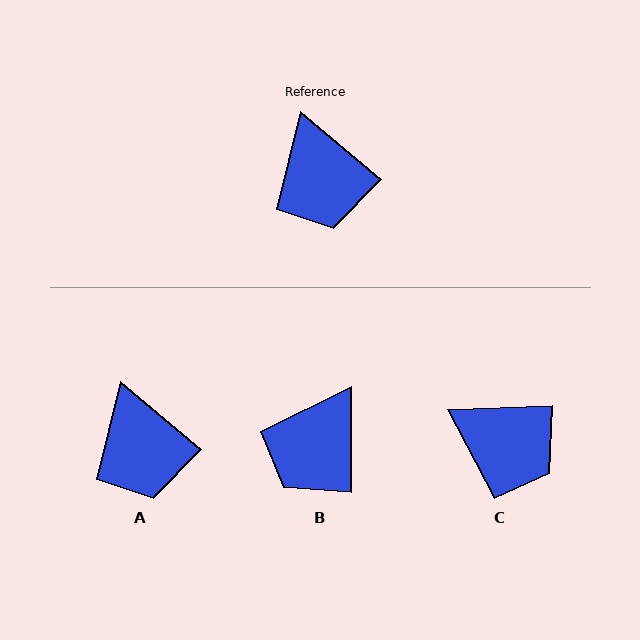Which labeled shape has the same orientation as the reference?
A.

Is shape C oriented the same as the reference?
No, it is off by about 42 degrees.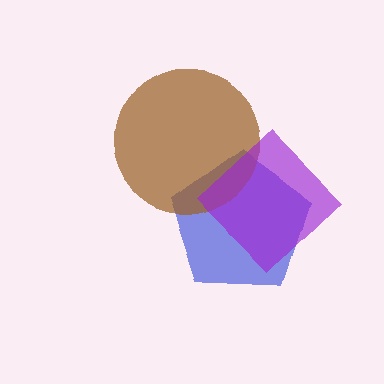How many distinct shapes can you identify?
There are 3 distinct shapes: a blue pentagon, a brown circle, a purple diamond.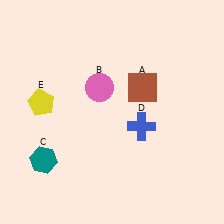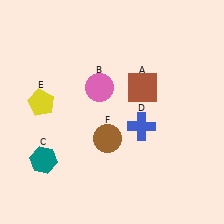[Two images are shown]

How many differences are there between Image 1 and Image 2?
There is 1 difference between the two images.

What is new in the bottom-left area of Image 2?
A brown circle (F) was added in the bottom-left area of Image 2.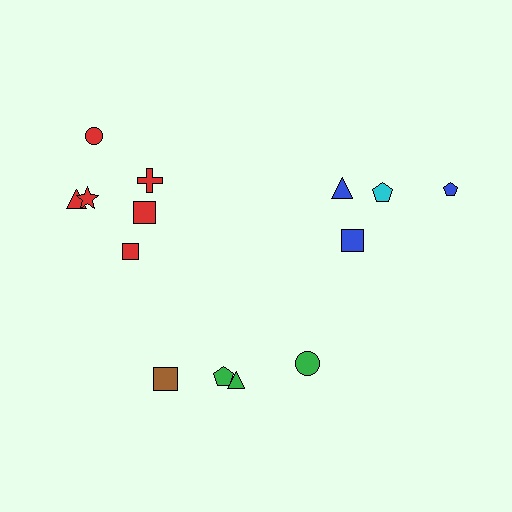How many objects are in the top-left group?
There are 6 objects.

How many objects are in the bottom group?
There are 4 objects.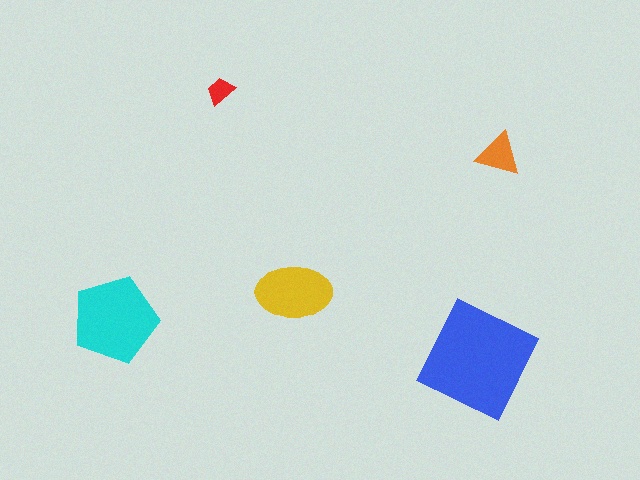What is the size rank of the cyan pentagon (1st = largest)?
2nd.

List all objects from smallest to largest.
The red trapezoid, the orange triangle, the yellow ellipse, the cyan pentagon, the blue diamond.